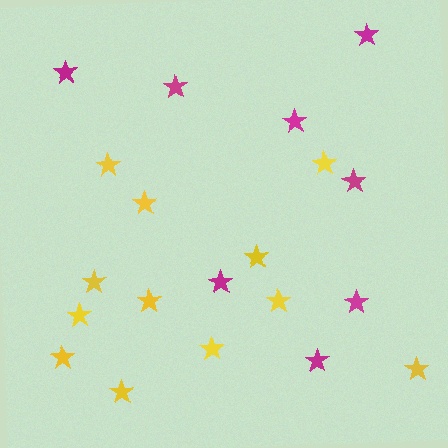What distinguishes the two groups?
There are 2 groups: one group of magenta stars (8) and one group of yellow stars (12).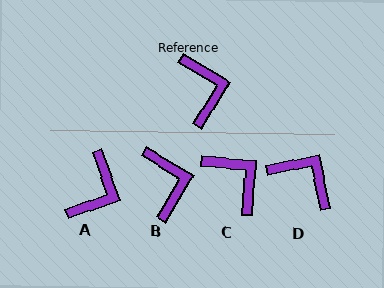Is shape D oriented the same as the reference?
No, it is off by about 43 degrees.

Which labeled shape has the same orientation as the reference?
B.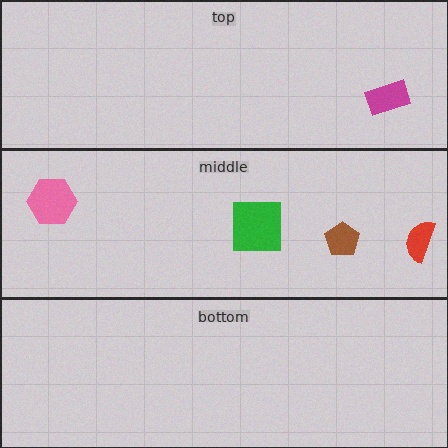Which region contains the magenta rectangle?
The top region.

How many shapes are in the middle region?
4.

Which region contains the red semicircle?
The middle region.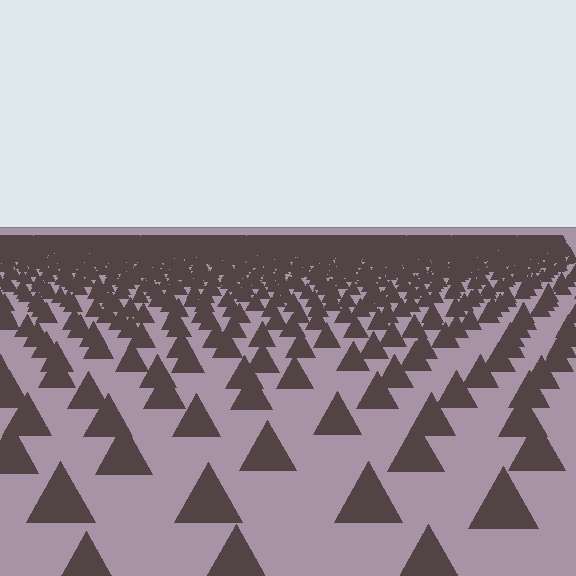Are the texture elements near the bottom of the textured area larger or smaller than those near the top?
Larger. Near the bottom, elements are closer to the viewer and appear at a bigger on-screen size.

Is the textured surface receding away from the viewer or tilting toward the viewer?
The surface is receding away from the viewer. Texture elements get smaller and denser toward the top.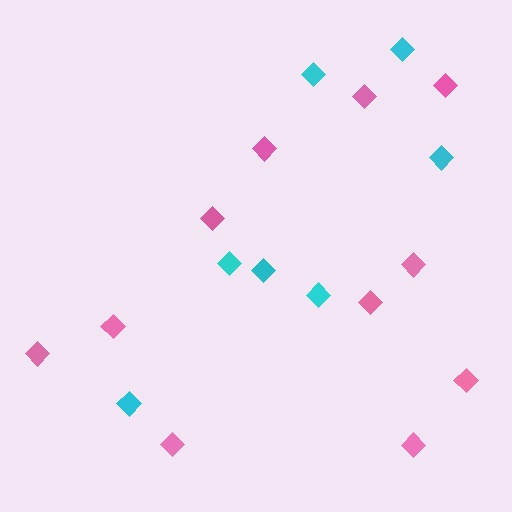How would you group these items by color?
There are 2 groups: one group of pink diamonds (11) and one group of cyan diamonds (7).